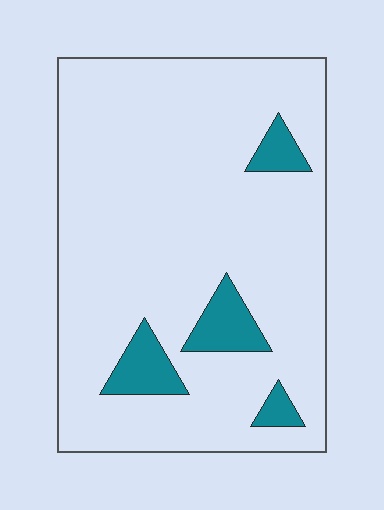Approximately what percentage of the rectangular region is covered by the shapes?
Approximately 10%.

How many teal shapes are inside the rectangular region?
4.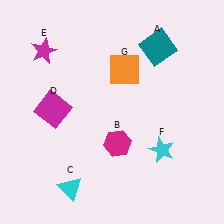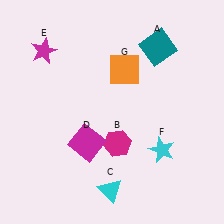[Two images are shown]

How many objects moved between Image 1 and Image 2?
2 objects moved between the two images.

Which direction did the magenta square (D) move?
The magenta square (D) moved right.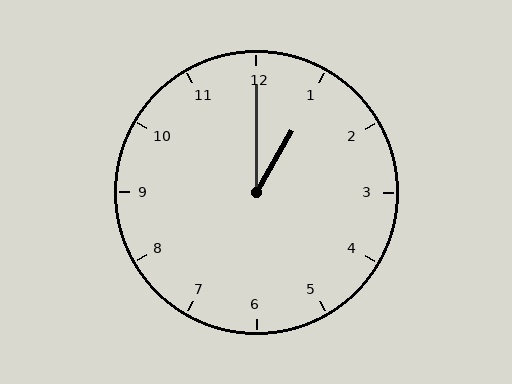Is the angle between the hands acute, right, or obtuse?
It is acute.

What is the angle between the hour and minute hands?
Approximately 30 degrees.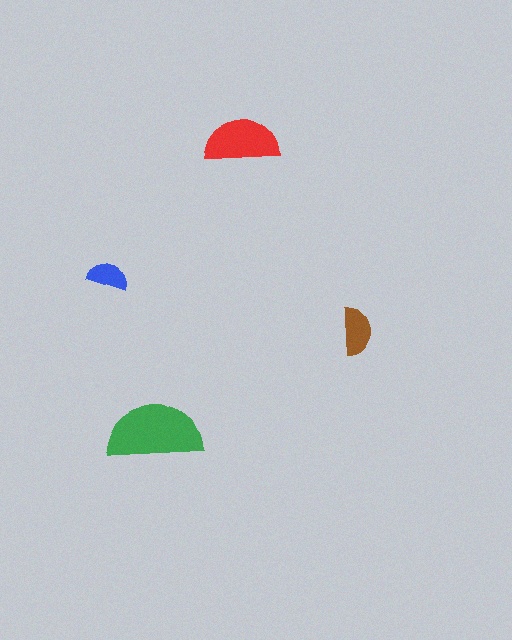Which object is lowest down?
The green semicircle is bottommost.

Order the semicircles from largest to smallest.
the green one, the red one, the brown one, the blue one.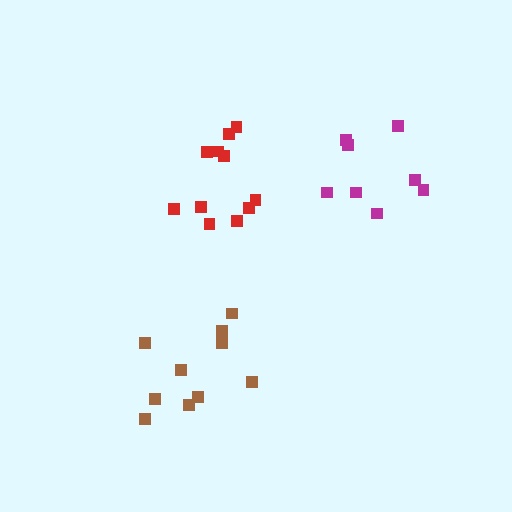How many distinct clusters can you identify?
There are 3 distinct clusters.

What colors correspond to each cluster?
The clusters are colored: brown, magenta, red.